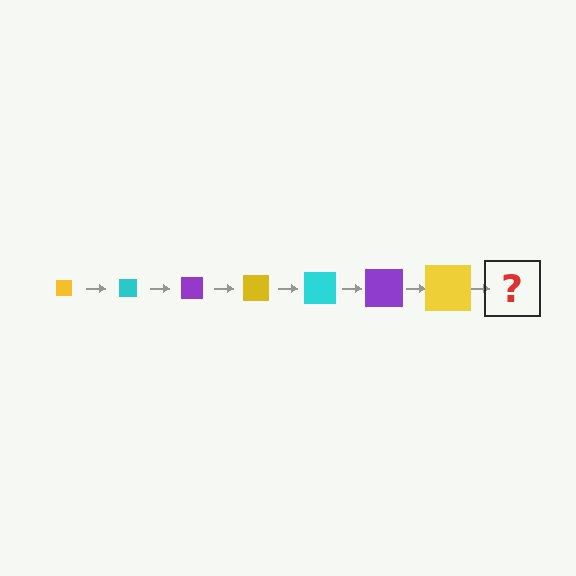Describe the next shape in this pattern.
It should be a cyan square, larger than the previous one.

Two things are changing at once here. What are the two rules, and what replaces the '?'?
The two rules are that the square grows larger each step and the color cycles through yellow, cyan, and purple. The '?' should be a cyan square, larger than the previous one.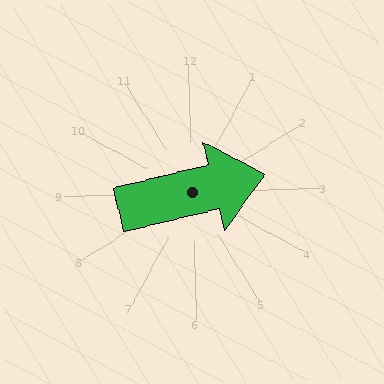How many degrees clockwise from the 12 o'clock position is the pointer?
Approximately 78 degrees.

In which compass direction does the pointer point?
East.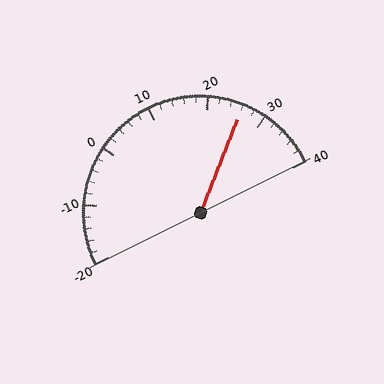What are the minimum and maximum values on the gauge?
The gauge ranges from -20 to 40.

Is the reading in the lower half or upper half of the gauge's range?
The reading is in the upper half of the range (-20 to 40).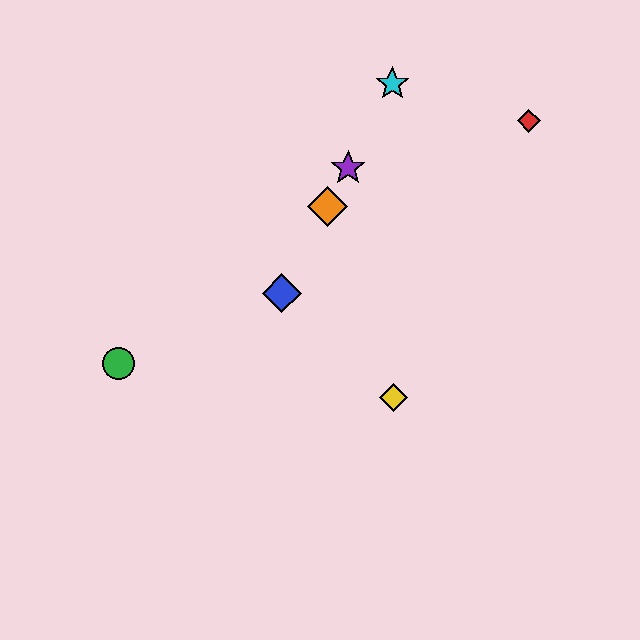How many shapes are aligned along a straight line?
4 shapes (the blue diamond, the purple star, the orange diamond, the cyan star) are aligned along a straight line.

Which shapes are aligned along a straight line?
The blue diamond, the purple star, the orange diamond, the cyan star are aligned along a straight line.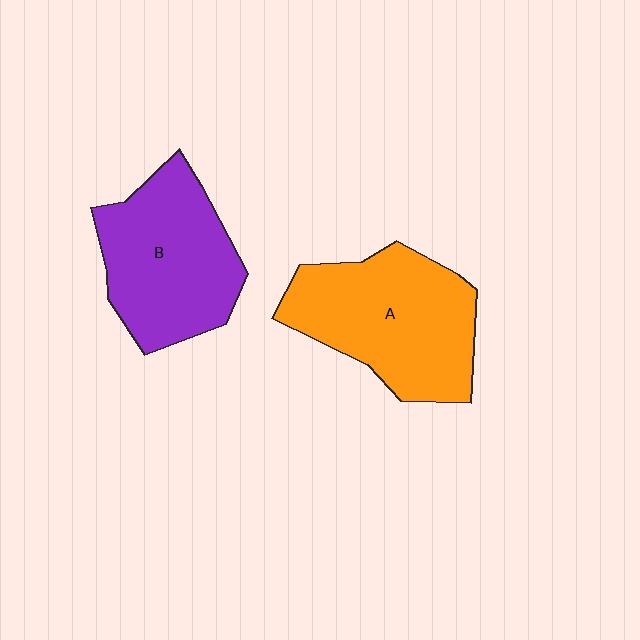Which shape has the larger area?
Shape A (orange).